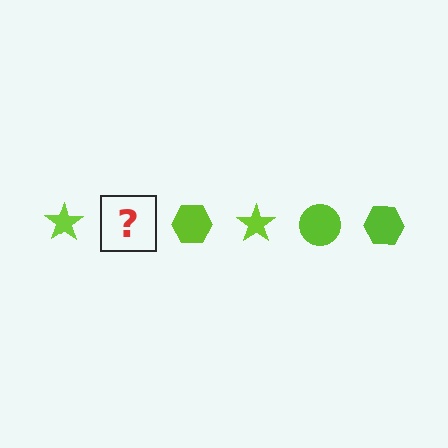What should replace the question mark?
The question mark should be replaced with a lime circle.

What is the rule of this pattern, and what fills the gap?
The rule is that the pattern cycles through star, circle, hexagon shapes in lime. The gap should be filled with a lime circle.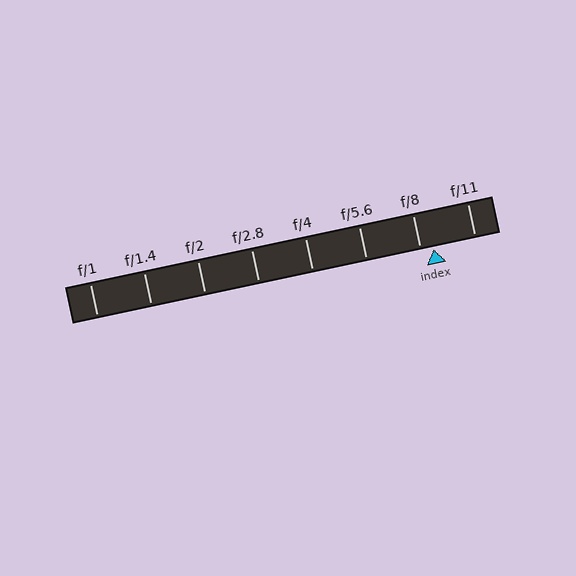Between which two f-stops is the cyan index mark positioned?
The index mark is between f/8 and f/11.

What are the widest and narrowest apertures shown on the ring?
The widest aperture shown is f/1 and the narrowest is f/11.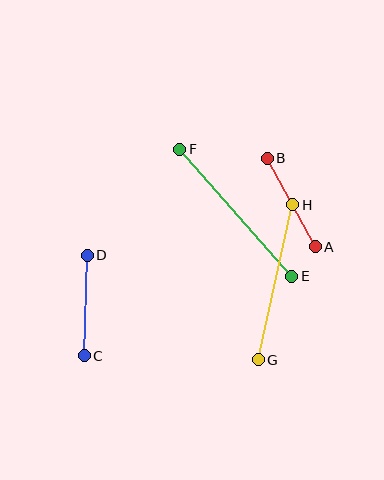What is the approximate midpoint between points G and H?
The midpoint is at approximately (275, 282) pixels.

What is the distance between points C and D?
The distance is approximately 100 pixels.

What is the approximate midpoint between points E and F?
The midpoint is at approximately (236, 213) pixels.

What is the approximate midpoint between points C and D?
The midpoint is at approximately (86, 305) pixels.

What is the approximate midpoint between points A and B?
The midpoint is at approximately (291, 203) pixels.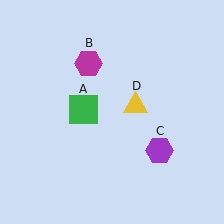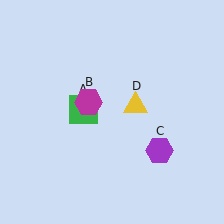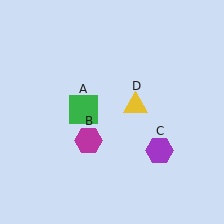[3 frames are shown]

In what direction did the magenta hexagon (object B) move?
The magenta hexagon (object B) moved down.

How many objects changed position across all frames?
1 object changed position: magenta hexagon (object B).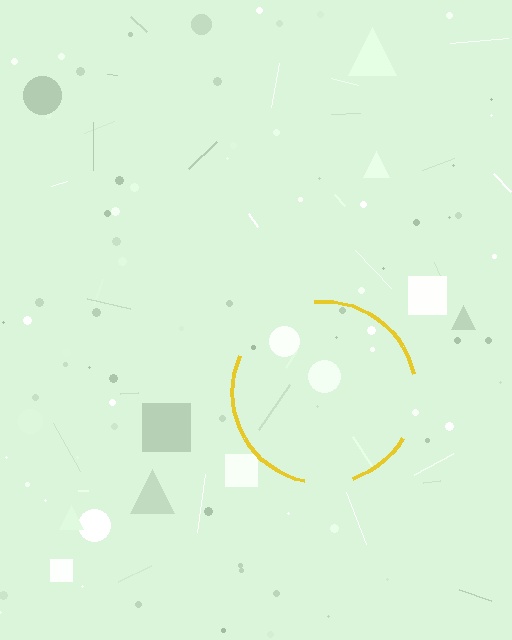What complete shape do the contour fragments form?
The contour fragments form a circle.